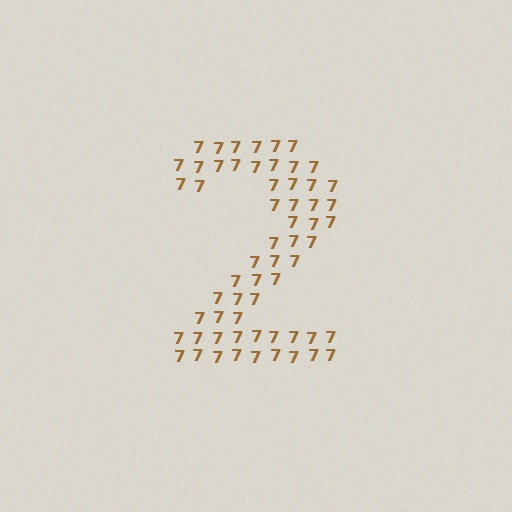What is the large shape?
The large shape is the digit 2.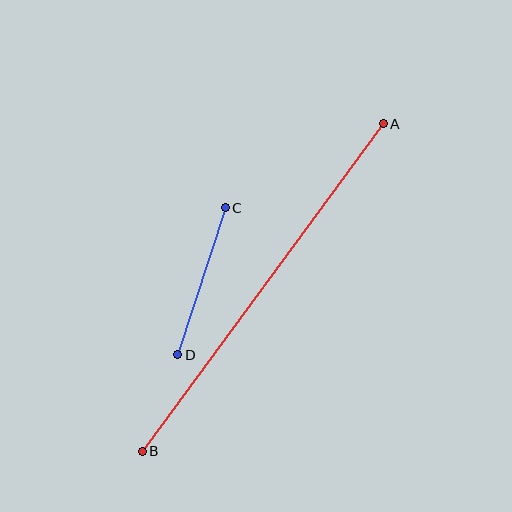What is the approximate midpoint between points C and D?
The midpoint is at approximately (202, 281) pixels.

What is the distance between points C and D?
The distance is approximately 155 pixels.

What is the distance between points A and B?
The distance is approximately 407 pixels.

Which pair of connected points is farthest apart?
Points A and B are farthest apart.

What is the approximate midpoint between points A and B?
The midpoint is at approximately (263, 288) pixels.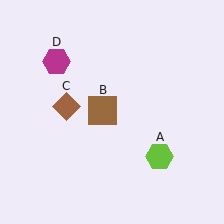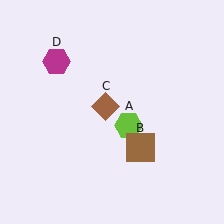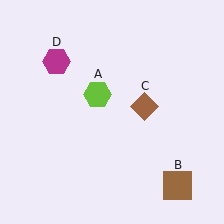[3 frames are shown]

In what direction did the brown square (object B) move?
The brown square (object B) moved down and to the right.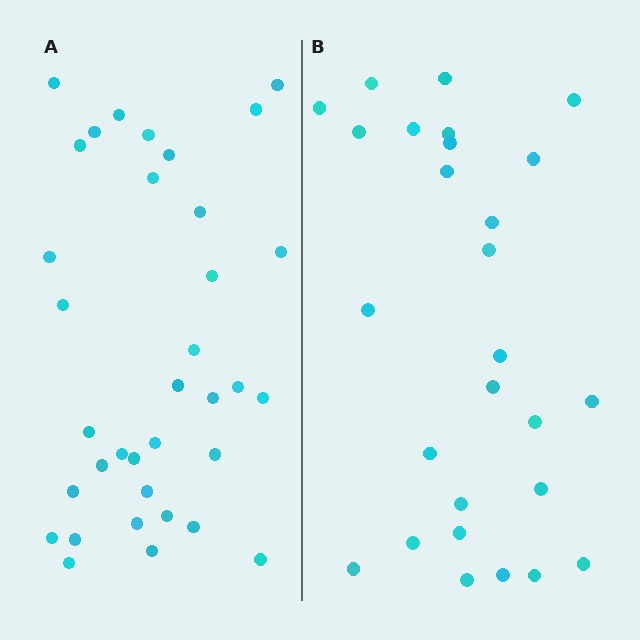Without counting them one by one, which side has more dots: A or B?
Region A (the left region) has more dots.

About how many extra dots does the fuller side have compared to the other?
Region A has roughly 8 or so more dots than region B.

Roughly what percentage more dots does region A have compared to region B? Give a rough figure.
About 30% more.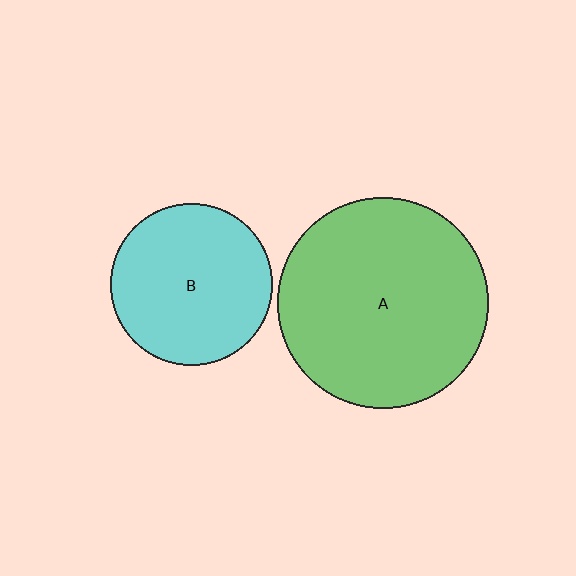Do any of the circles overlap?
No, none of the circles overlap.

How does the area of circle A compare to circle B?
Approximately 1.7 times.